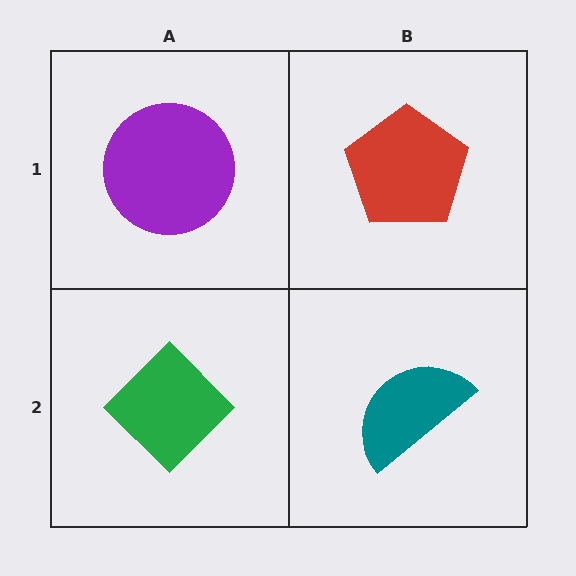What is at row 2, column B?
A teal semicircle.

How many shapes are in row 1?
2 shapes.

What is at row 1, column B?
A red pentagon.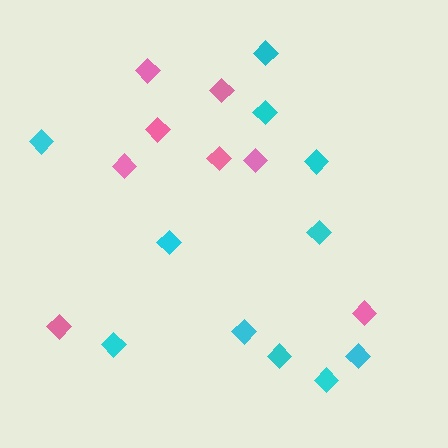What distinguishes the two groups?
There are 2 groups: one group of pink diamonds (8) and one group of cyan diamonds (11).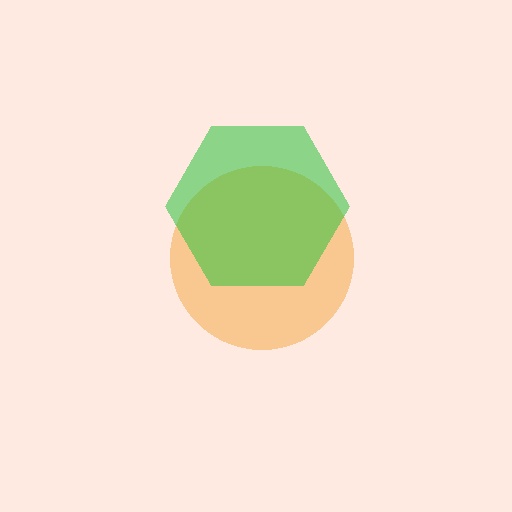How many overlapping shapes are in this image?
There are 2 overlapping shapes in the image.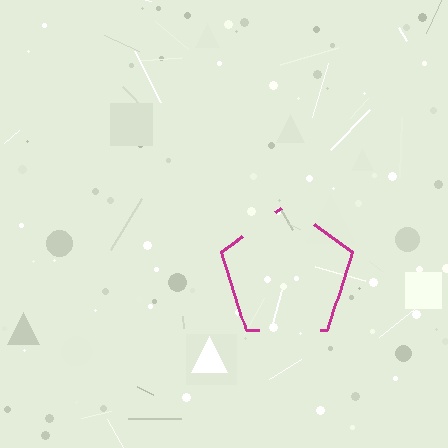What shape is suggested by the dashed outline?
The dashed outline suggests a pentagon.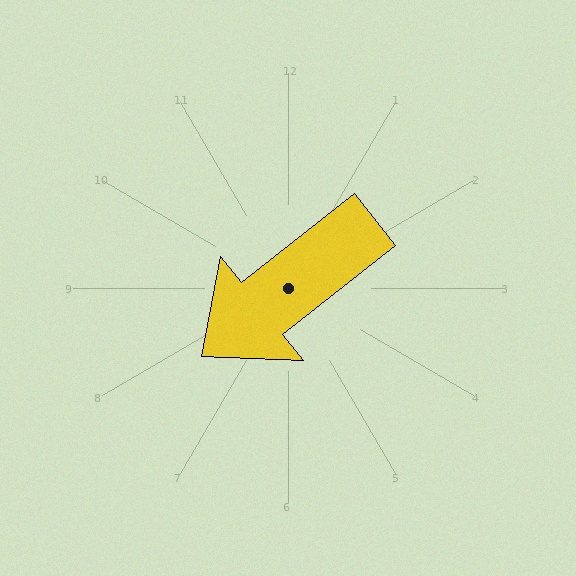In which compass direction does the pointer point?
Southwest.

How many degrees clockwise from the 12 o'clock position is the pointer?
Approximately 232 degrees.